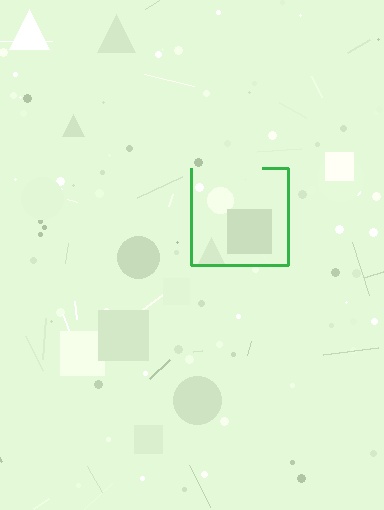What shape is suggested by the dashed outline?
The dashed outline suggests a square.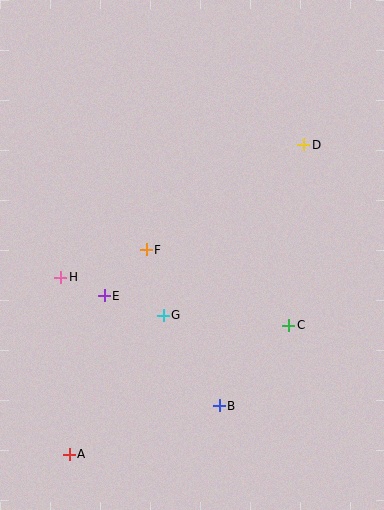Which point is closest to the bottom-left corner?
Point A is closest to the bottom-left corner.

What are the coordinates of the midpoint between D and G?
The midpoint between D and G is at (234, 230).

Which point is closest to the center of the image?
Point F at (146, 250) is closest to the center.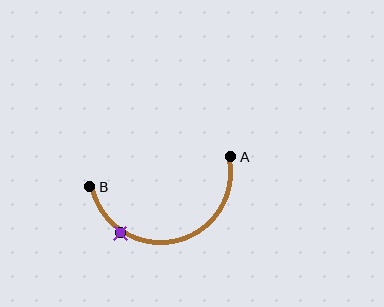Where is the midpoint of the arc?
The arc midpoint is the point on the curve farthest from the straight line joining A and B. It sits below that line.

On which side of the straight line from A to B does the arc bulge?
The arc bulges below the straight line connecting A and B.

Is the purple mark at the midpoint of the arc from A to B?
No. The purple mark lies on the arc but is closer to endpoint B. The arc midpoint would be at the point on the curve equidistant along the arc from both A and B.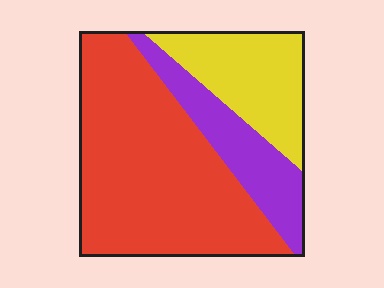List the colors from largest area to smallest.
From largest to smallest: red, yellow, purple.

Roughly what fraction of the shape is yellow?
Yellow takes up about one quarter (1/4) of the shape.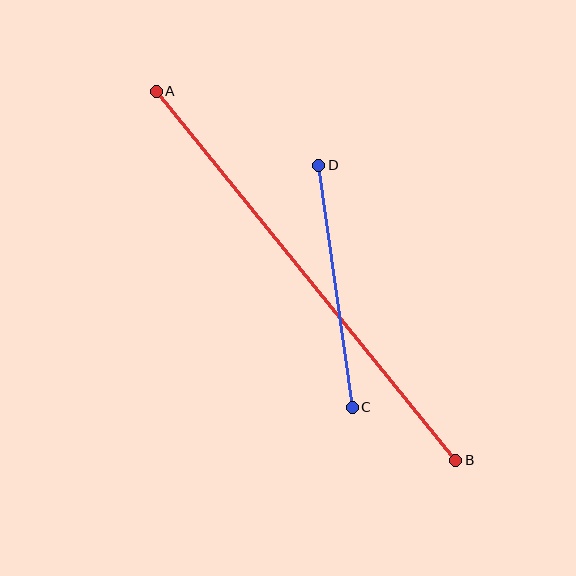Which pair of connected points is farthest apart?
Points A and B are farthest apart.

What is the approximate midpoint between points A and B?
The midpoint is at approximately (306, 276) pixels.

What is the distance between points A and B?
The distance is approximately 475 pixels.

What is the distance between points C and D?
The distance is approximately 244 pixels.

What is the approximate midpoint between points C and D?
The midpoint is at approximately (335, 286) pixels.